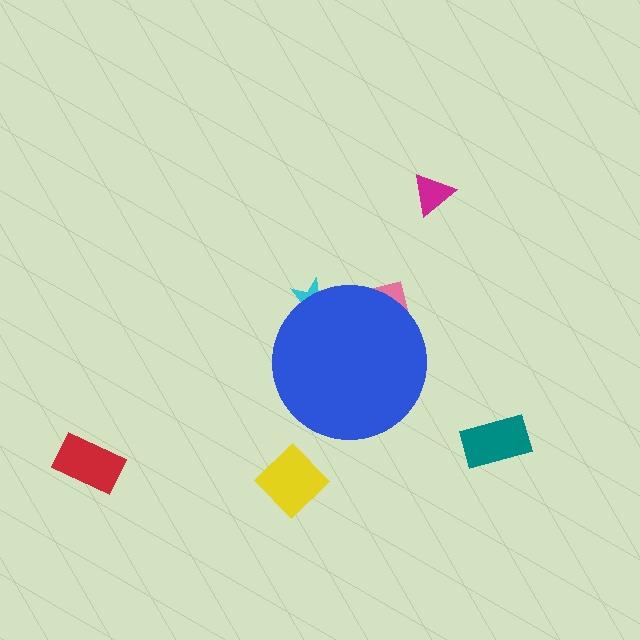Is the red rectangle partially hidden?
No, the red rectangle is fully visible.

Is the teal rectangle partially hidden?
No, the teal rectangle is fully visible.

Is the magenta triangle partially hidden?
No, the magenta triangle is fully visible.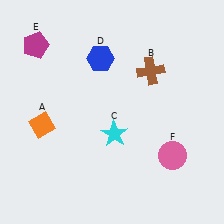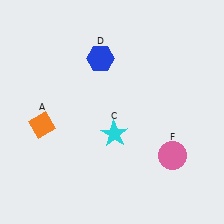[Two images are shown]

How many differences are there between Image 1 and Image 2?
There are 2 differences between the two images.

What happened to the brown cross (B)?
The brown cross (B) was removed in Image 2. It was in the top-right area of Image 1.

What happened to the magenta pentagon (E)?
The magenta pentagon (E) was removed in Image 2. It was in the top-left area of Image 1.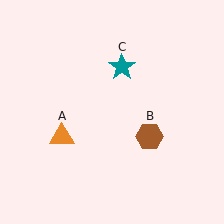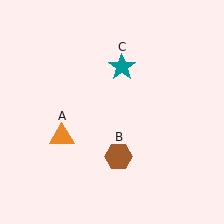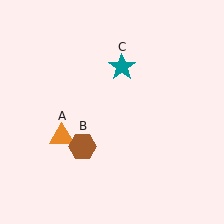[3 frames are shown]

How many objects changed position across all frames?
1 object changed position: brown hexagon (object B).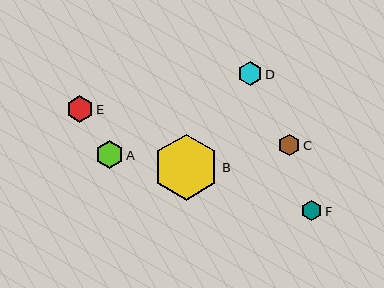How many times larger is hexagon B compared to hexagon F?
Hexagon B is approximately 3.2 times the size of hexagon F.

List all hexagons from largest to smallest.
From largest to smallest: B, A, E, D, C, F.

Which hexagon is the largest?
Hexagon B is the largest with a size of approximately 66 pixels.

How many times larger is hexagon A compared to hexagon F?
Hexagon A is approximately 1.3 times the size of hexagon F.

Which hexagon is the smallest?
Hexagon F is the smallest with a size of approximately 21 pixels.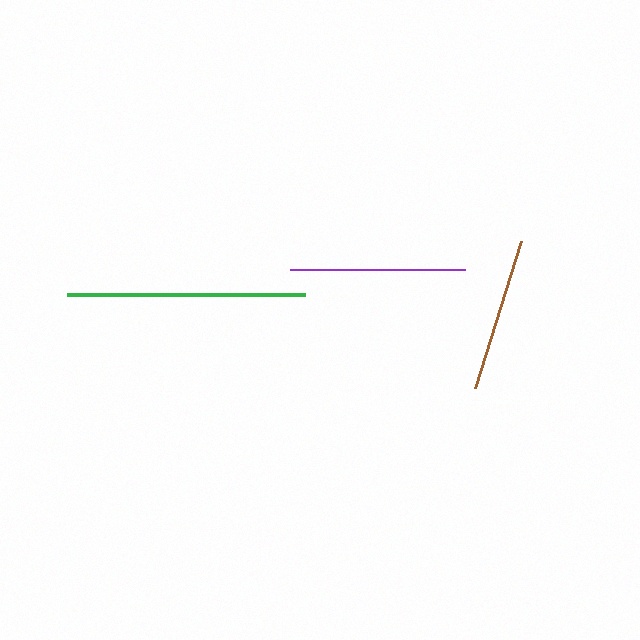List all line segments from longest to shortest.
From longest to shortest: green, purple, brown.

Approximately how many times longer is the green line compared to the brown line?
The green line is approximately 1.5 times the length of the brown line.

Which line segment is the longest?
The green line is the longest at approximately 238 pixels.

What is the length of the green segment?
The green segment is approximately 238 pixels long.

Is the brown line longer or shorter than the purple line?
The purple line is longer than the brown line.